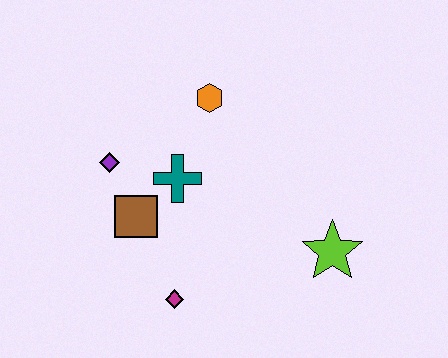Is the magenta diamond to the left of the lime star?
Yes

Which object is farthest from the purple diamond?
The lime star is farthest from the purple diamond.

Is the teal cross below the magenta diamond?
No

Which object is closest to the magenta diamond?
The brown square is closest to the magenta diamond.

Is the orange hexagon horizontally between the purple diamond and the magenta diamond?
No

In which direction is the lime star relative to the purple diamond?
The lime star is to the right of the purple diamond.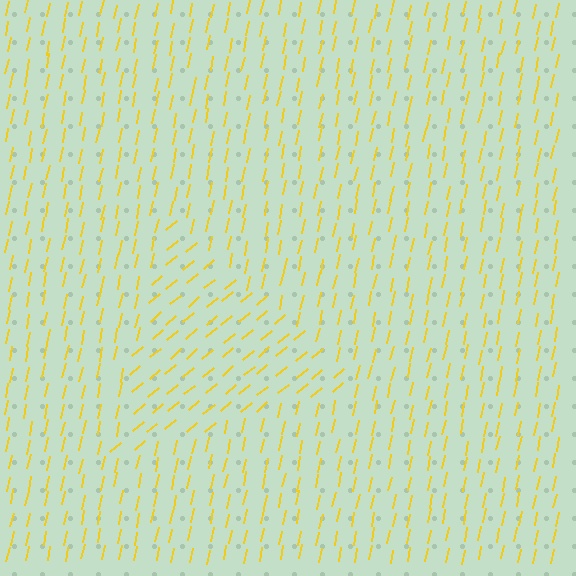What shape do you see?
I see a triangle.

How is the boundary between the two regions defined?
The boundary is defined purely by a change in line orientation (approximately 38 degrees difference). All lines are the same color and thickness.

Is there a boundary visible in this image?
Yes, there is a texture boundary formed by a change in line orientation.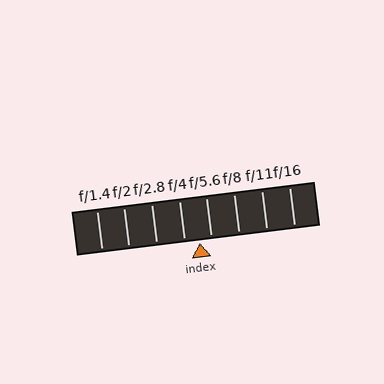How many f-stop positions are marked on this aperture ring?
There are 8 f-stop positions marked.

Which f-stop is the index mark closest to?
The index mark is closest to f/5.6.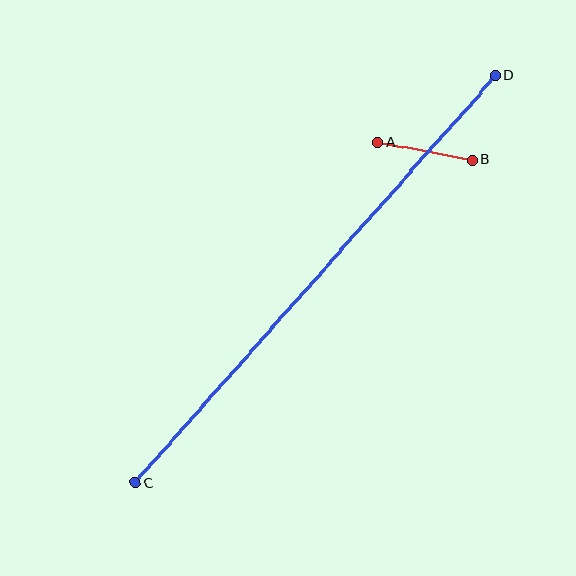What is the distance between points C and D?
The distance is approximately 544 pixels.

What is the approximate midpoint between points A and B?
The midpoint is at approximately (425, 151) pixels.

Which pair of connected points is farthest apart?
Points C and D are farthest apart.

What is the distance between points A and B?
The distance is approximately 96 pixels.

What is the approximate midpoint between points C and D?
The midpoint is at approximately (316, 279) pixels.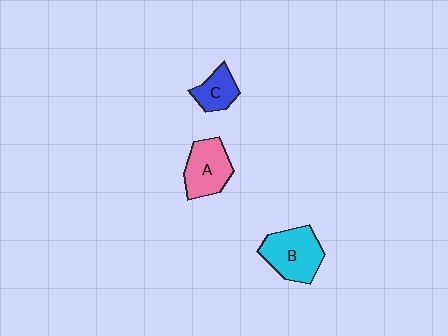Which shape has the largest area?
Shape B (cyan).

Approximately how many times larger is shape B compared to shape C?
Approximately 1.8 times.